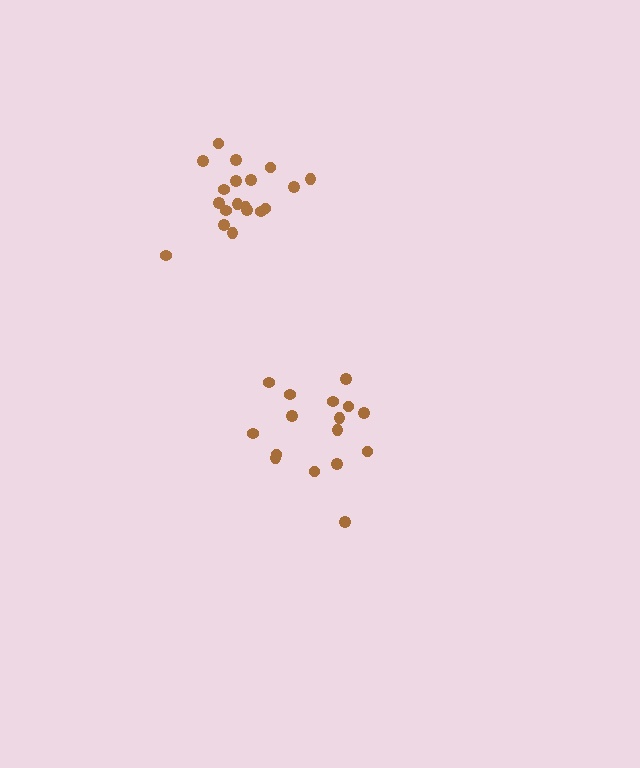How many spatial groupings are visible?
There are 2 spatial groupings.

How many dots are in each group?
Group 1: 16 dots, Group 2: 19 dots (35 total).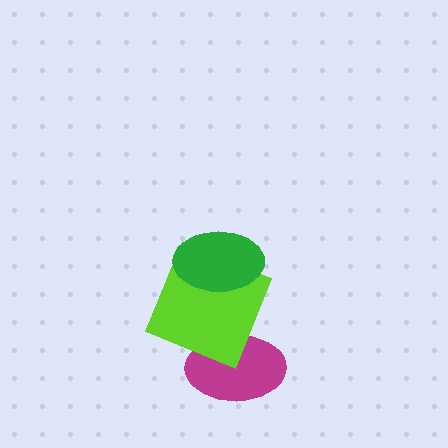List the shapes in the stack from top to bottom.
From top to bottom: the green ellipse, the lime square, the magenta ellipse.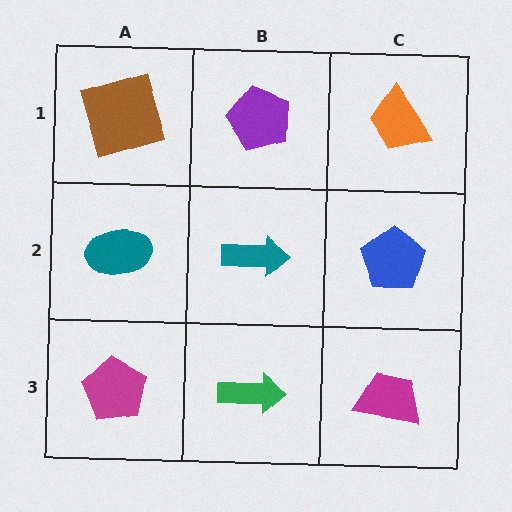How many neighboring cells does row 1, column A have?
2.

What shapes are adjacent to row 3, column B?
A teal arrow (row 2, column B), a magenta pentagon (row 3, column A), a magenta trapezoid (row 3, column C).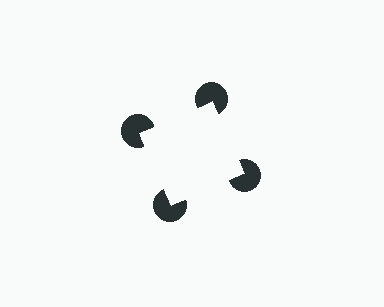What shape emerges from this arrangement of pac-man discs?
An illusory square — its edges are inferred from the aligned wedge cuts in the pac-man discs, not physically drawn.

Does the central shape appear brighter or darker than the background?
It typically appears slightly brighter than the background, even though no actual brightness change is drawn.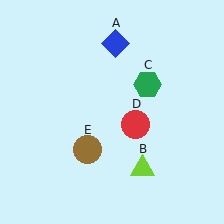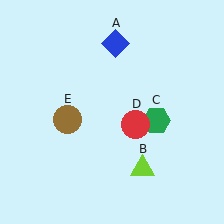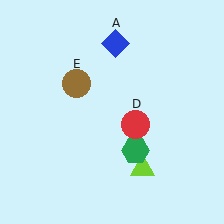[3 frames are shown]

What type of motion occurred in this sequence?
The green hexagon (object C), brown circle (object E) rotated clockwise around the center of the scene.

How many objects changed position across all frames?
2 objects changed position: green hexagon (object C), brown circle (object E).